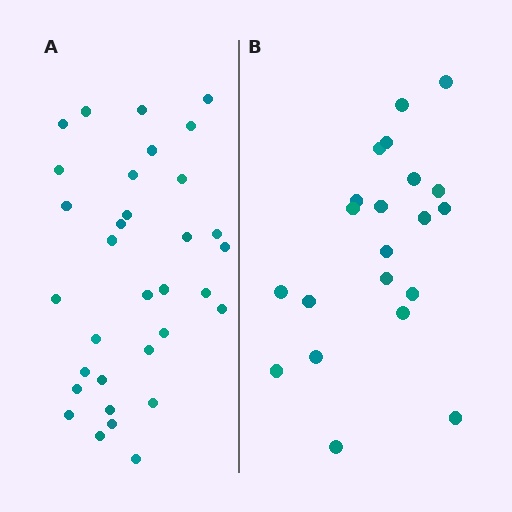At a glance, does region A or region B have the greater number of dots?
Region A (the left region) has more dots.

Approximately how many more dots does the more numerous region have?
Region A has roughly 12 or so more dots than region B.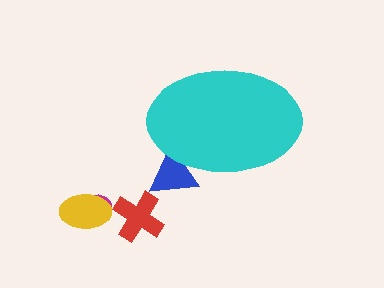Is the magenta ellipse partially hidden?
No, the magenta ellipse is fully visible.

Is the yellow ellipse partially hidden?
No, the yellow ellipse is fully visible.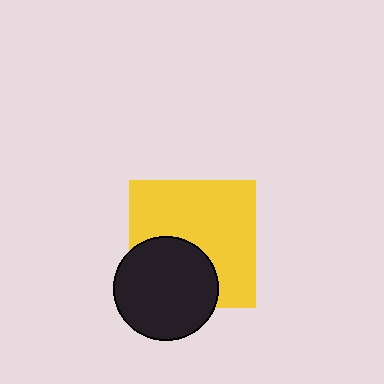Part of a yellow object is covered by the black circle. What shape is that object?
It is a square.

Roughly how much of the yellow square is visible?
Most of it is visible (roughly 65%).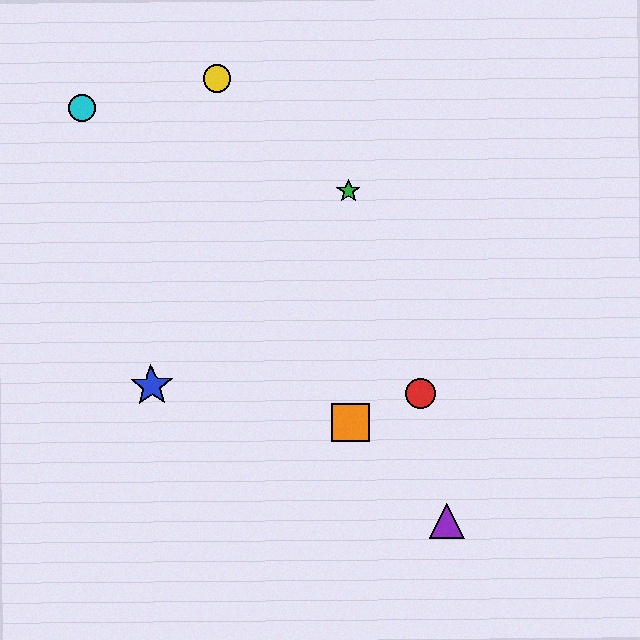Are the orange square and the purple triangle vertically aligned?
No, the orange square is at x≈350 and the purple triangle is at x≈447.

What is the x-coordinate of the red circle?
The red circle is at x≈420.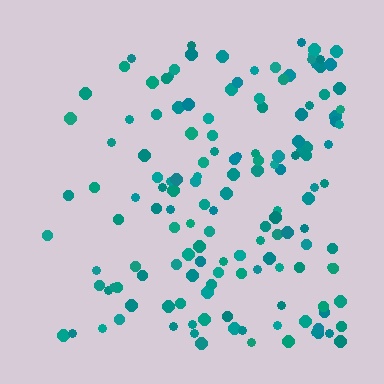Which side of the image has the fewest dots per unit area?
The left.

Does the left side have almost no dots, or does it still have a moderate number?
Still a moderate number, just noticeably fewer than the right.